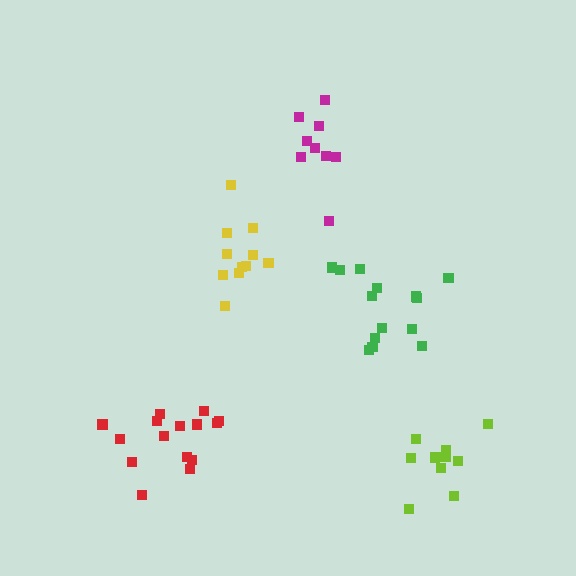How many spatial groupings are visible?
There are 5 spatial groupings.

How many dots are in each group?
Group 1: 11 dots, Group 2: 9 dots, Group 3: 15 dots, Group 4: 11 dots, Group 5: 14 dots (60 total).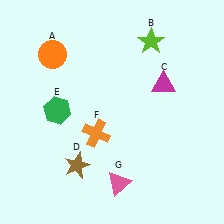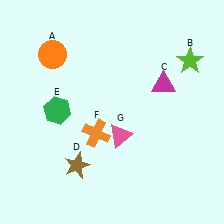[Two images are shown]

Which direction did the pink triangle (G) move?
The pink triangle (G) moved up.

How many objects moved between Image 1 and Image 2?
2 objects moved between the two images.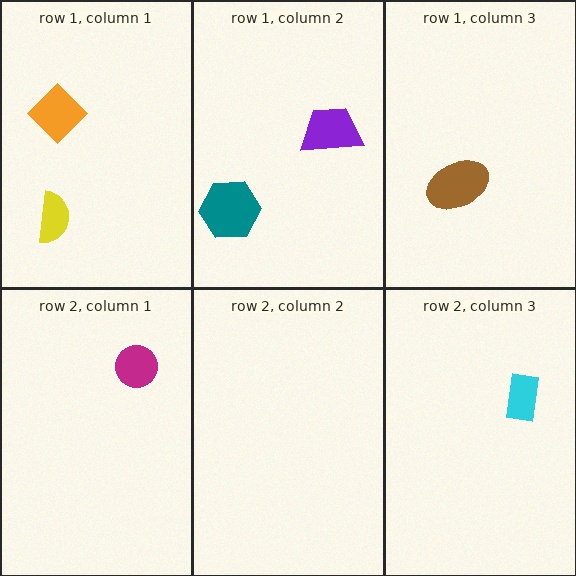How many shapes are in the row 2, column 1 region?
1.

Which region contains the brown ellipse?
The row 1, column 3 region.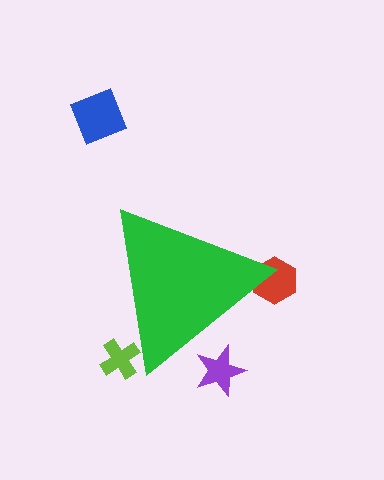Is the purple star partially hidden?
Yes, the purple star is partially hidden behind the green triangle.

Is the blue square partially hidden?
No, the blue square is fully visible.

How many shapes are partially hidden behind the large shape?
3 shapes are partially hidden.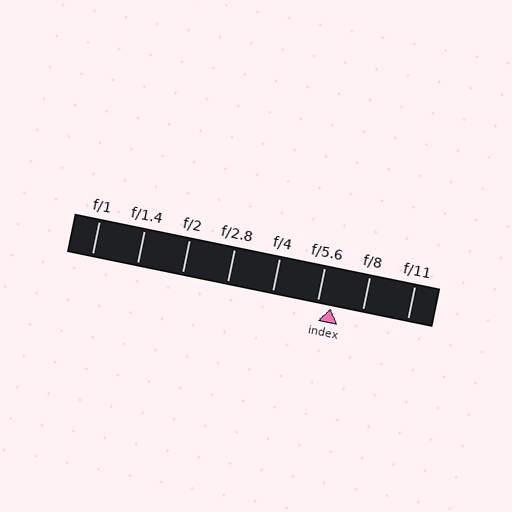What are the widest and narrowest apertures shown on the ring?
The widest aperture shown is f/1 and the narrowest is f/11.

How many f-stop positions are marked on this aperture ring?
There are 8 f-stop positions marked.